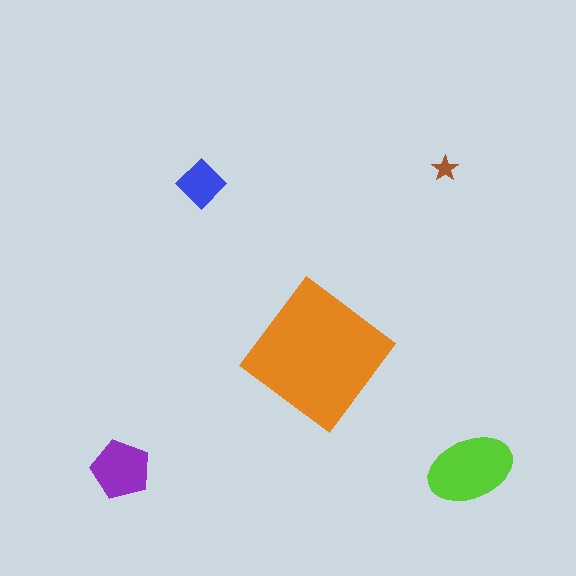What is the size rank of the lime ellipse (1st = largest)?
2nd.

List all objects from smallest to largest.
The brown star, the blue diamond, the purple pentagon, the lime ellipse, the orange diamond.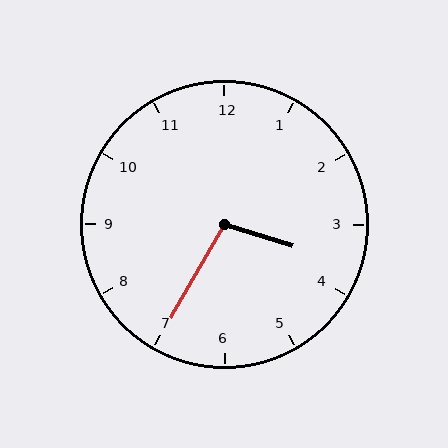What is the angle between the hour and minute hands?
Approximately 102 degrees.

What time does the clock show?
3:35.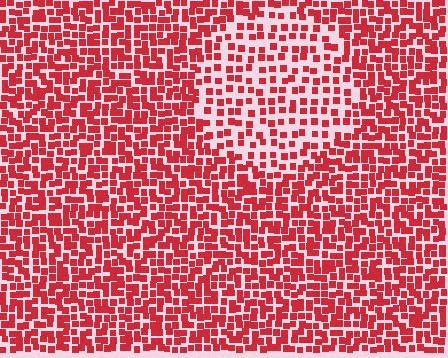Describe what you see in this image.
The image contains small red elements arranged at two different densities. A circle-shaped region is visible where the elements are less densely packed than the surrounding area.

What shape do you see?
I see a circle.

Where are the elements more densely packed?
The elements are more densely packed outside the circle boundary.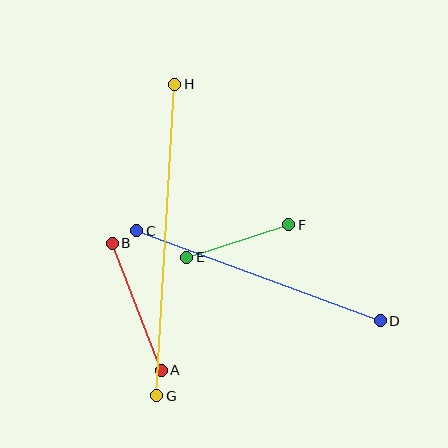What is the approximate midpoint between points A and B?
The midpoint is at approximately (137, 307) pixels.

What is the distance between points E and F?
The distance is approximately 107 pixels.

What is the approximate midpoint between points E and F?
The midpoint is at approximately (238, 241) pixels.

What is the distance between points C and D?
The distance is approximately 260 pixels.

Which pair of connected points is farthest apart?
Points G and H are farthest apart.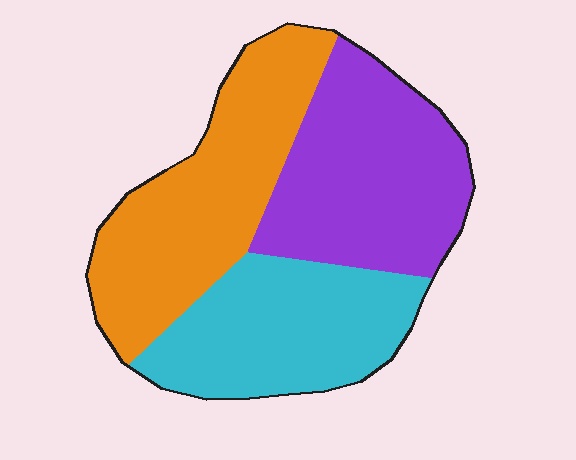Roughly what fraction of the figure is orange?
Orange takes up between a quarter and a half of the figure.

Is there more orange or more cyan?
Orange.